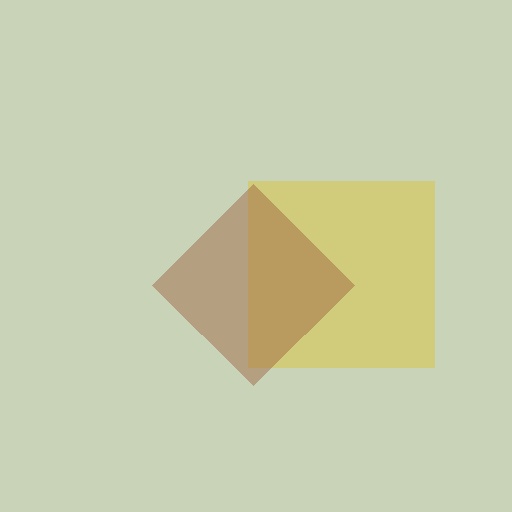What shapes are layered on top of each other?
The layered shapes are: a yellow square, a brown diamond.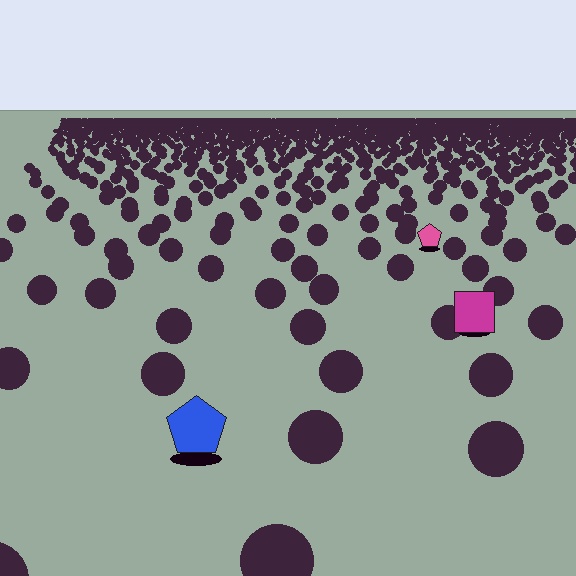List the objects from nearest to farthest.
From nearest to farthest: the blue pentagon, the magenta square, the pink pentagon.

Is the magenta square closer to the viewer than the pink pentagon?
Yes. The magenta square is closer — you can tell from the texture gradient: the ground texture is coarser near it.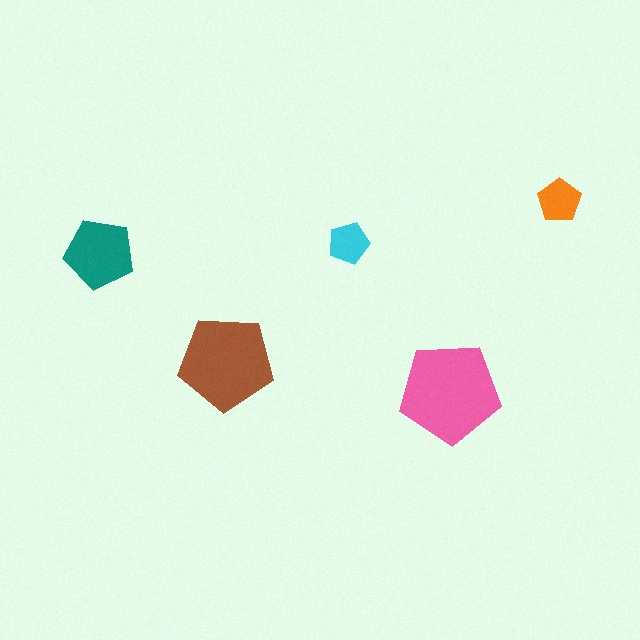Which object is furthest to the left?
The teal pentagon is leftmost.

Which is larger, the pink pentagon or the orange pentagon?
The pink one.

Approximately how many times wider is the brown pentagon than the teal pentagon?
About 1.5 times wider.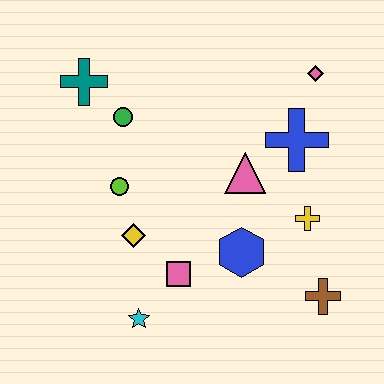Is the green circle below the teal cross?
Yes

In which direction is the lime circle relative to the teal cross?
The lime circle is below the teal cross.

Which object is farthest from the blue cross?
The cyan star is farthest from the blue cross.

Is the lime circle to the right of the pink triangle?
No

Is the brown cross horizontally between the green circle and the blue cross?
No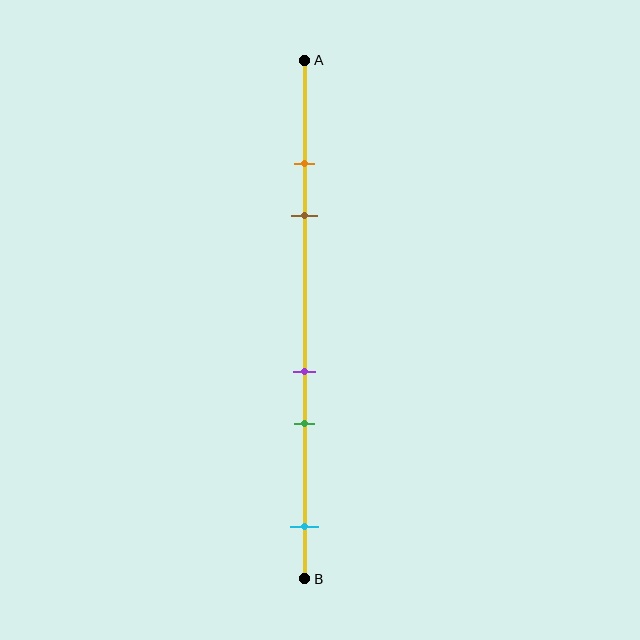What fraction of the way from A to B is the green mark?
The green mark is approximately 70% (0.7) of the way from A to B.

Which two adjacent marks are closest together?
The orange and brown marks are the closest adjacent pair.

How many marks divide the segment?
There are 5 marks dividing the segment.